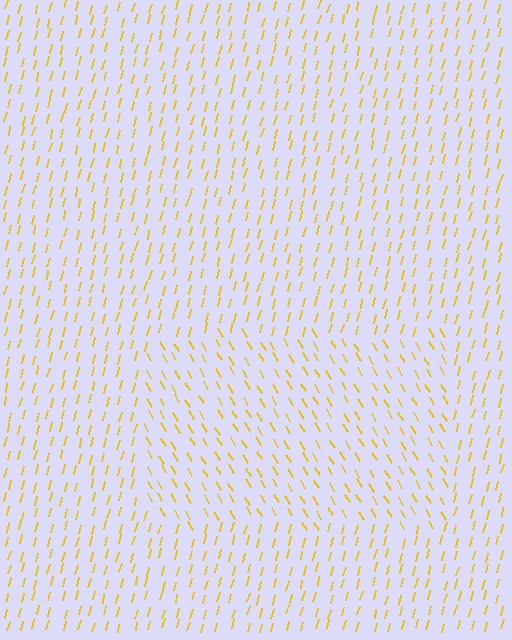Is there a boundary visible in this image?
Yes, there is a texture boundary formed by a change in line orientation.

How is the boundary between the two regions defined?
The boundary is defined purely by a change in line orientation (approximately 45 degrees difference). All lines are the same color and thickness.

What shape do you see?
I see a rectangle.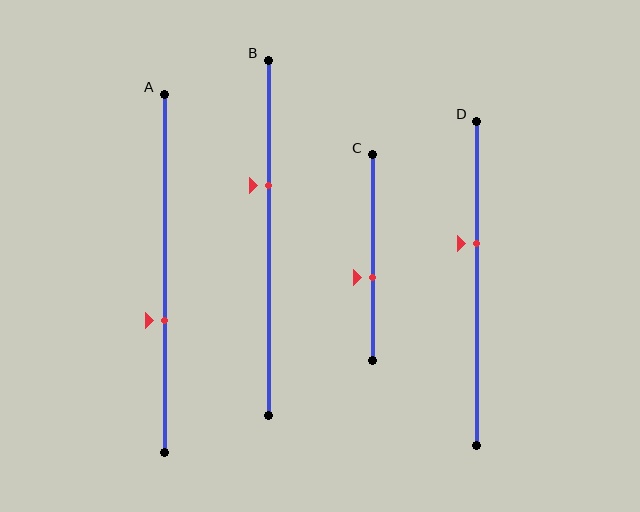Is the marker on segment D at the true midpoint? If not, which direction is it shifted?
No, the marker on segment D is shifted upward by about 12% of the segment length.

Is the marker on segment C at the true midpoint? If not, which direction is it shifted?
No, the marker on segment C is shifted downward by about 9% of the segment length.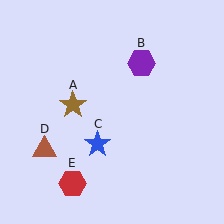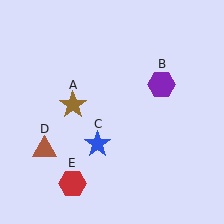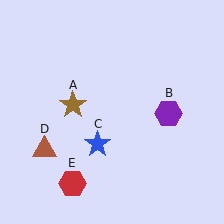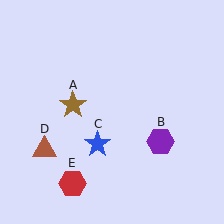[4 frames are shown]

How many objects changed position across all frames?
1 object changed position: purple hexagon (object B).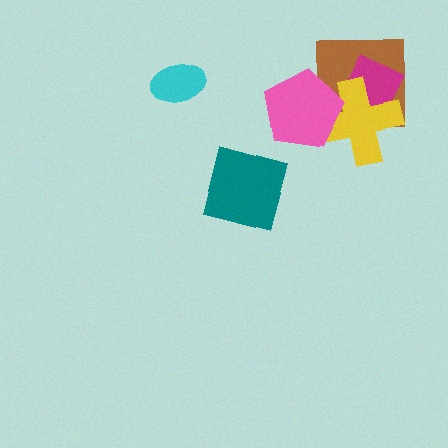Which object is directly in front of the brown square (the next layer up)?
The magenta diamond is directly in front of the brown square.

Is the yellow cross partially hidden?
Yes, it is partially covered by another shape.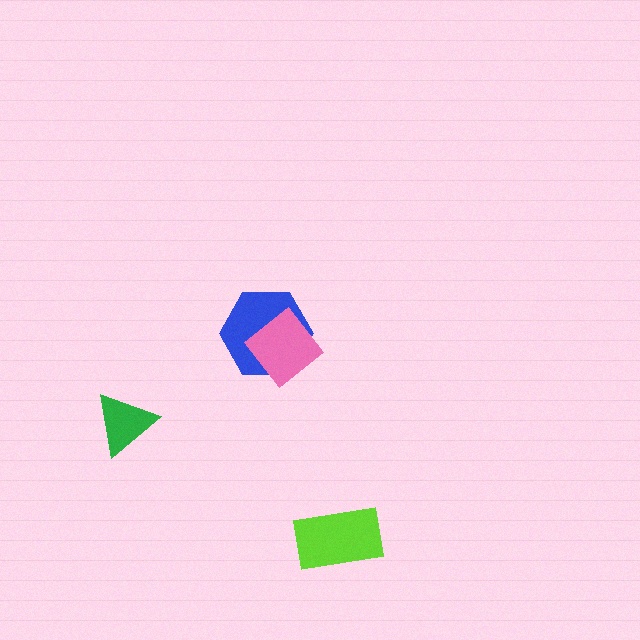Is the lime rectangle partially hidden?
No, no other shape covers it.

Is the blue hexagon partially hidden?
Yes, it is partially covered by another shape.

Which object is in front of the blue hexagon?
The pink diamond is in front of the blue hexagon.